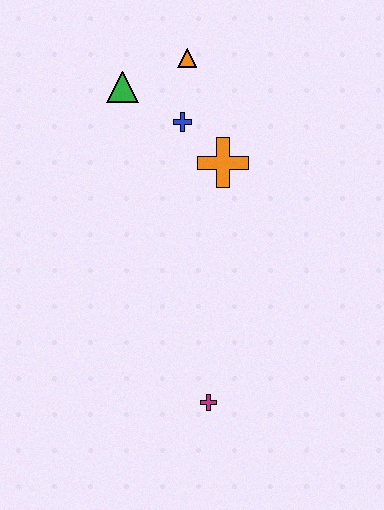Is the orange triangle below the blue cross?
No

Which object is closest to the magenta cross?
The orange cross is closest to the magenta cross.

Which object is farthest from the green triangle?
The magenta cross is farthest from the green triangle.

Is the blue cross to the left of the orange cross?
Yes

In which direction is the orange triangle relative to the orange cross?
The orange triangle is above the orange cross.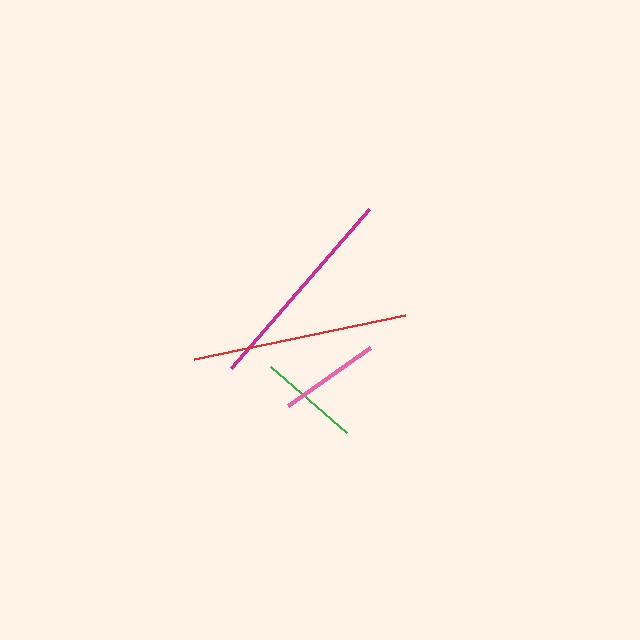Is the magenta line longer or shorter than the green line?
The magenta line is longer than the green line.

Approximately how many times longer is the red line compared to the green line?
The red line is approximately 2.1 times the length of the green line.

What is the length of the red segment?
The red segment is approximately 216 pixels long.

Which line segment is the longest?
The red line is the longest at approximately 216 pixels.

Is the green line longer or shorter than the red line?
The red line is longer than the green line.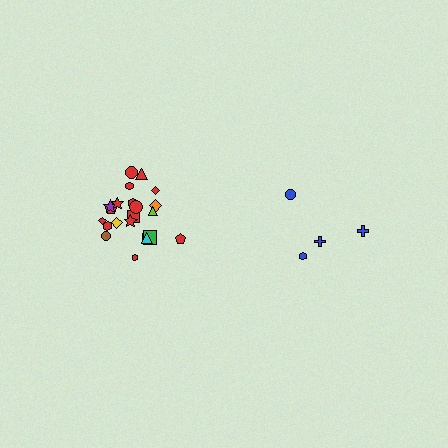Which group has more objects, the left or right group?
The left group.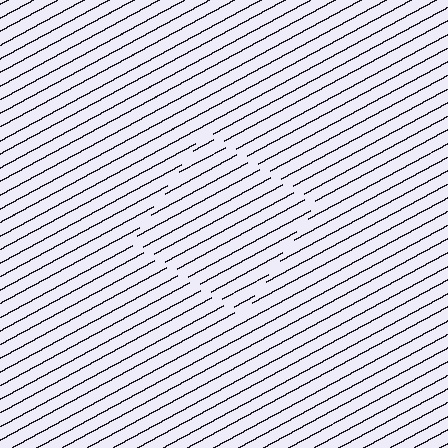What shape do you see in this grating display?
An illusory square. The interior of the shape contains the same grating, shifted by half a period — the contour is defined by the phase discontinuity where line-ends from the inner and outer gratings abut.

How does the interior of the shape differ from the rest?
The interior of the shape contains the same grating, shifted by half a period — the contour is defined by the phase discontinuity where line-ends from the inner and outer gratings abut.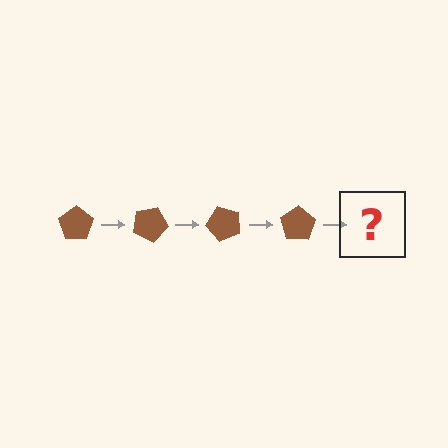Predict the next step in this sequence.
The next step is a brown pentagon rotated 100 degrees.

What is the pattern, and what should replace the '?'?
The pattern is that the pentagon rotates 25 degrees each step. The '?' should be a brown pentagon rotated 100 degrees.